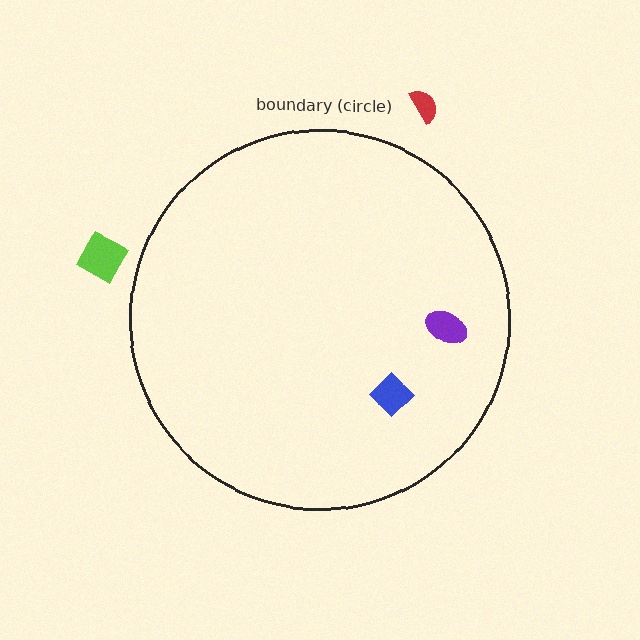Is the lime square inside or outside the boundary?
Outside.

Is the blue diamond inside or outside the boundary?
Inside.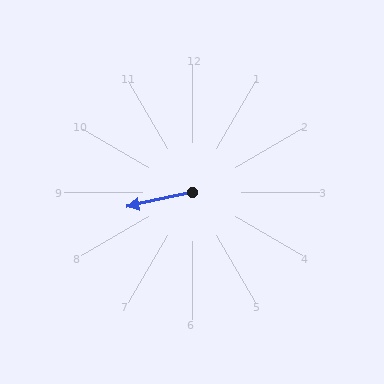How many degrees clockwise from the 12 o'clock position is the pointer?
Approximately 257 degrees.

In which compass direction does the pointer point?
West.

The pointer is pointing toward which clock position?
Roughly 9 o'clock.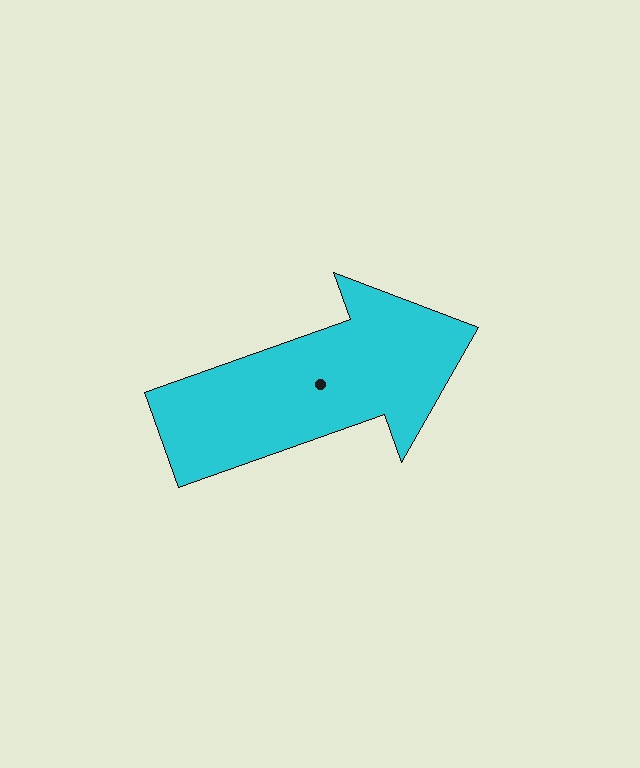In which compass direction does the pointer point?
East.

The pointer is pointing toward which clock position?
Roughly 2 o'clock.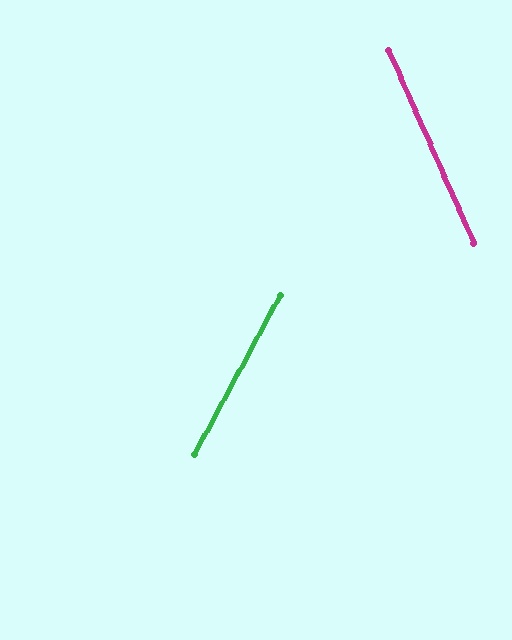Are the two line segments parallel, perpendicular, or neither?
Neither parallel nor perpendicular — they differ by about 52°.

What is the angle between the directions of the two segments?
Approximately 52 degrees.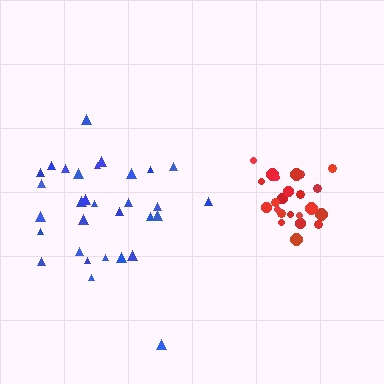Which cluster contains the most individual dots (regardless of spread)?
Blue (31).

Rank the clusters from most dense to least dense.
red, blue.